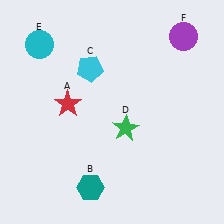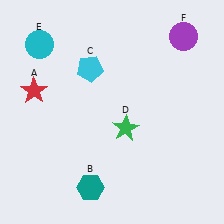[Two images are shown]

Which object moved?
The red star (A) moved left.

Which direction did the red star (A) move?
The red star (A) moved left.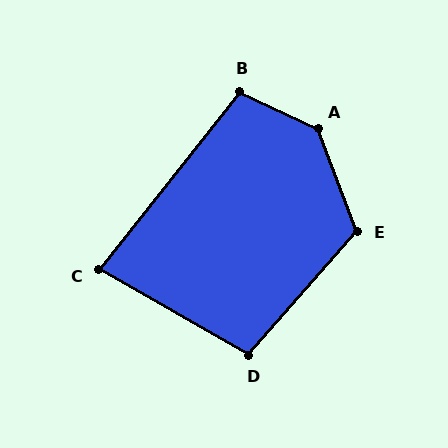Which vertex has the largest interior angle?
A, at approximately 137 degrees.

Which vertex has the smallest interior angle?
C, at approximately 81 degrees.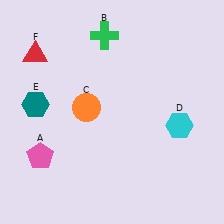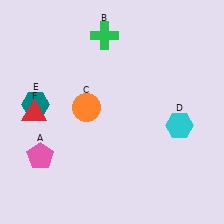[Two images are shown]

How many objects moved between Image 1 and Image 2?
1 object moved between the two images.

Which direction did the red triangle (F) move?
The red triangle (F) moved down.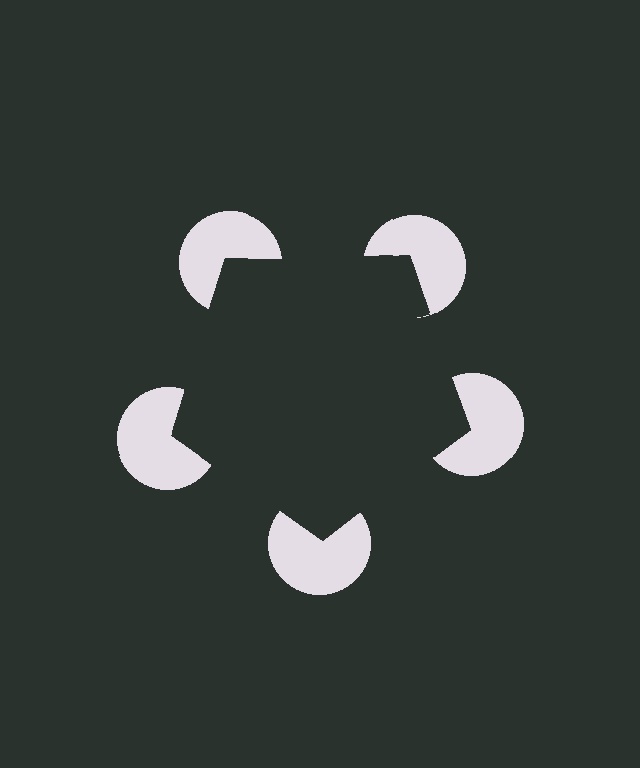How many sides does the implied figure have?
5 sides.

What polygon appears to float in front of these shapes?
An illusory pentagon — its edges are inferred from the aligned wedge cuts in the pac-man discs, not physically drawn.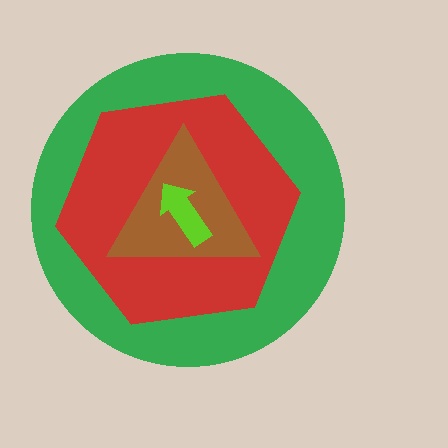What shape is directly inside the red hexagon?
The brown triangle.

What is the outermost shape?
The green circle.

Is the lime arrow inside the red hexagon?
Yes.